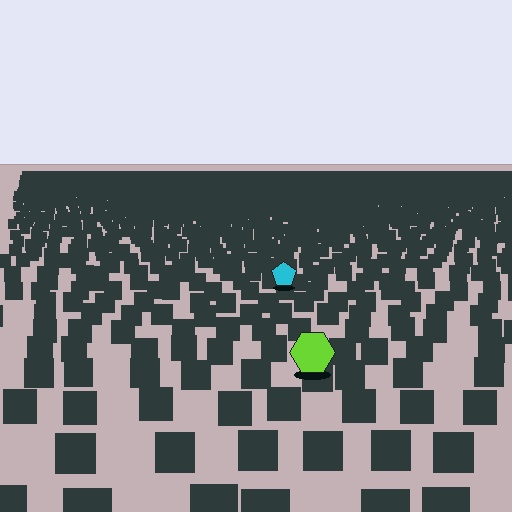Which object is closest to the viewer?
The lime hexagon is closest. The texture marks near it are larger and more spread out.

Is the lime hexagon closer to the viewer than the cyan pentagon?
Yes. The lime hexagon is closer — you can tell from the texture gradient: the ground texture is coarser near it.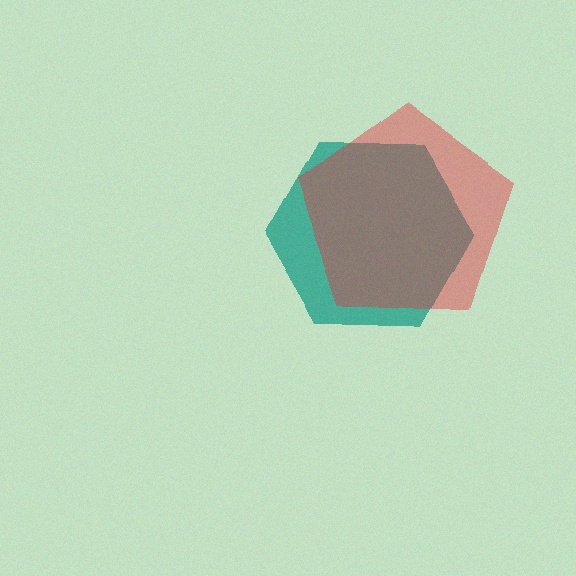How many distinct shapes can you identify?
There are 2 distinct shapes: a teal hexagon, a red pentagon.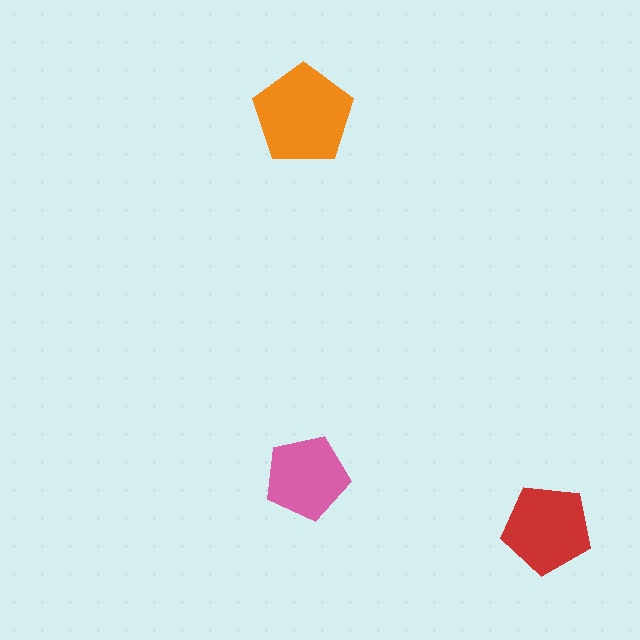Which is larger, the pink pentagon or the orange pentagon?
The orange one.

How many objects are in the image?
There are 3 objects in the image.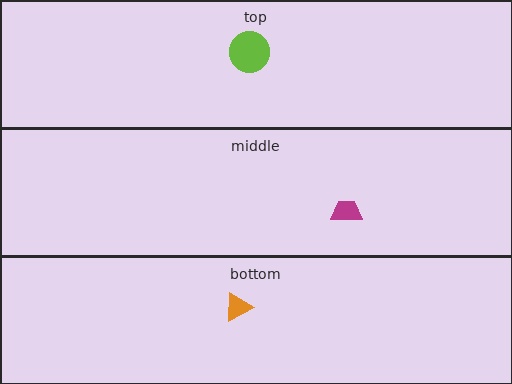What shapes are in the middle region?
The magenta trapezoid.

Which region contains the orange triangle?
The bottom region.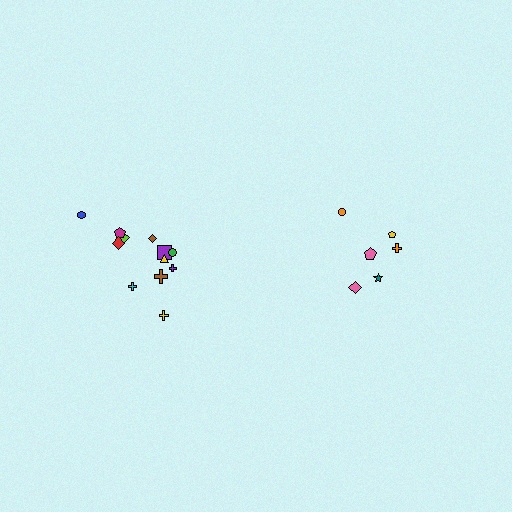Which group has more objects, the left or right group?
The left group.